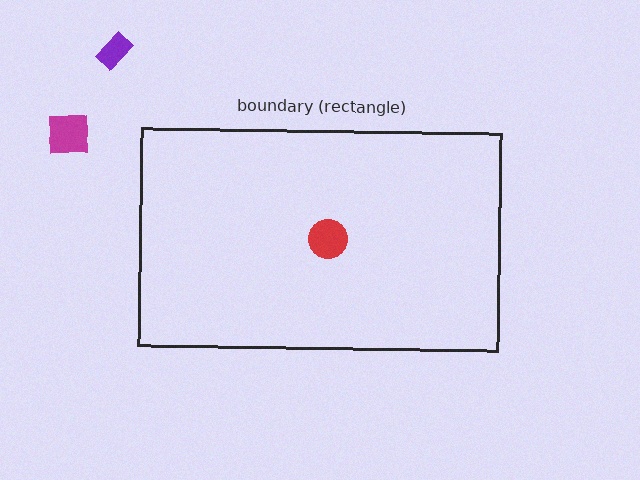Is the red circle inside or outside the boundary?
Inside.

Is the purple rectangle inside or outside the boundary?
Outside.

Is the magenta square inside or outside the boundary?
Outside.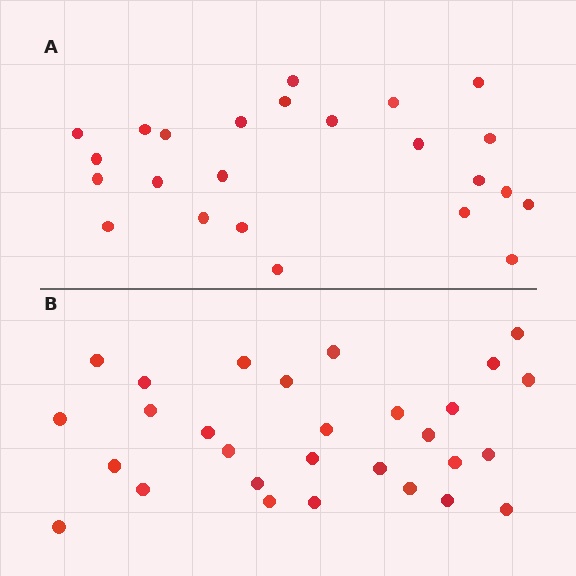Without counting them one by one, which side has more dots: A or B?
Region B (the bottom region) has more dots.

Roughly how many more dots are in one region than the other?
Region B has about 5 more dots than region A.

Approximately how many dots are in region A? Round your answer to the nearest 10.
About 20 dots. (The exact count is 24, which rounds to 20.)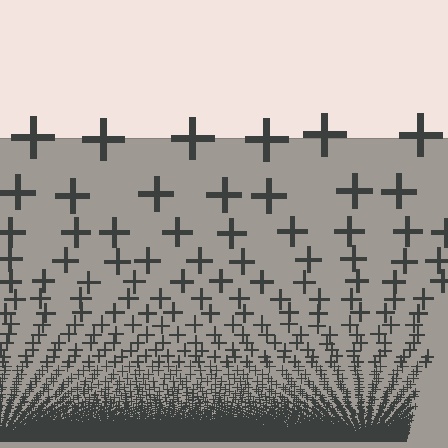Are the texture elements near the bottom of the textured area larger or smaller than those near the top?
Smaller. The gradient is inverted — elements near the bottom are smaller and denser.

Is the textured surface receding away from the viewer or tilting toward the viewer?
The surface appears to tilt toward the viewer. Texture elements get larger and sparser toward the top.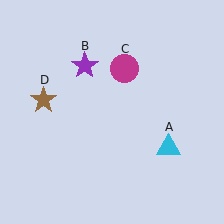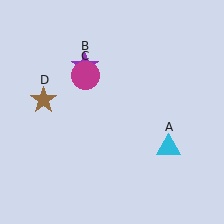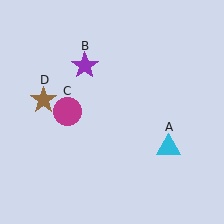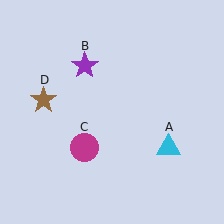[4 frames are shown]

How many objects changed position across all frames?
1 object changed position: magenta circle (object C).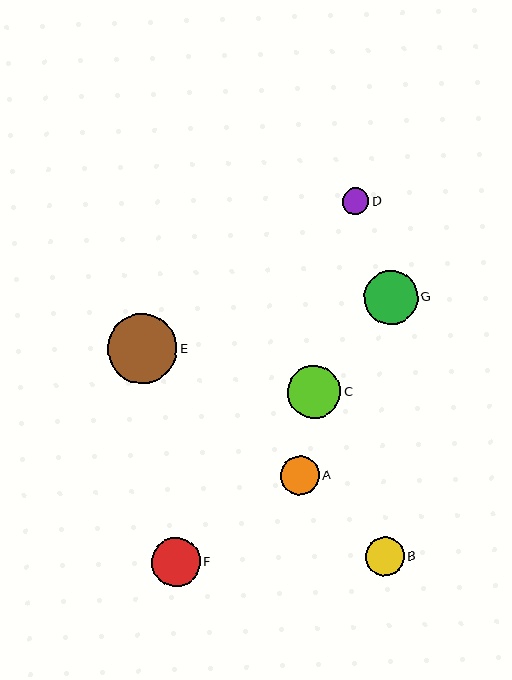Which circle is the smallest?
Circle D is the smallest with a size of approximately 27 pixels.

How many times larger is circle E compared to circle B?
Circle E is approximately 1.8 times the size of circle B.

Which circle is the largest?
Circle E is the largest with a size of approximately 69 pixels.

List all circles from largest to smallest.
From largest to smallest: E, G, C, F, A, B, D.